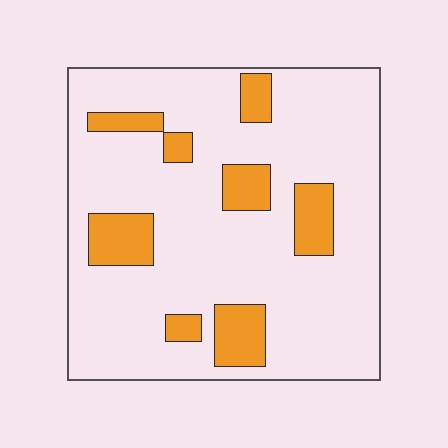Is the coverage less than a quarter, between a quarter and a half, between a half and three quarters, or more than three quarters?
Less than a quarter.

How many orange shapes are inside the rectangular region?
8.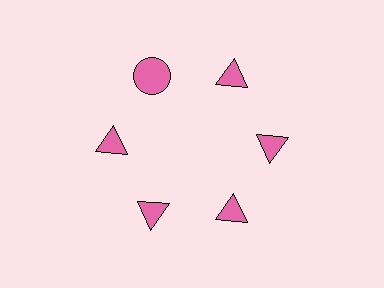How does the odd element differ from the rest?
It has a different shape: circle instead of triangle.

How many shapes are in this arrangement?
There are 6 shapes arranged in a ring pattern.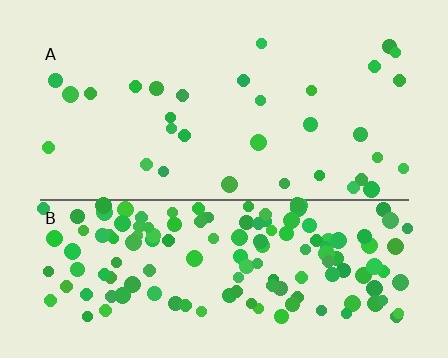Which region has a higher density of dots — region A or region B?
B (the bottom).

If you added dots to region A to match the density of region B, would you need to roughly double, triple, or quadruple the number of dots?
Approximately quadruple.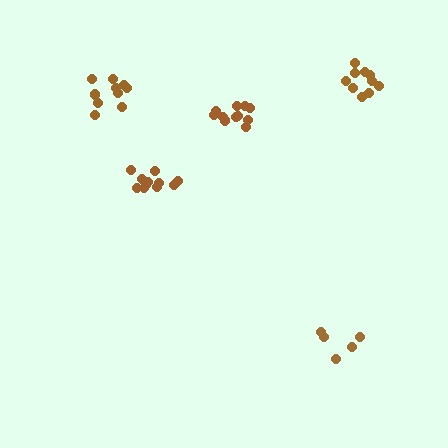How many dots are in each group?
Group 1: 10 dots, Group 2: 11 dots, Group 3: 5 dots, Group 4: 10 dots, Group 5: 11 dots (47 total).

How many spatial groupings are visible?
There are 5 spatial groupings.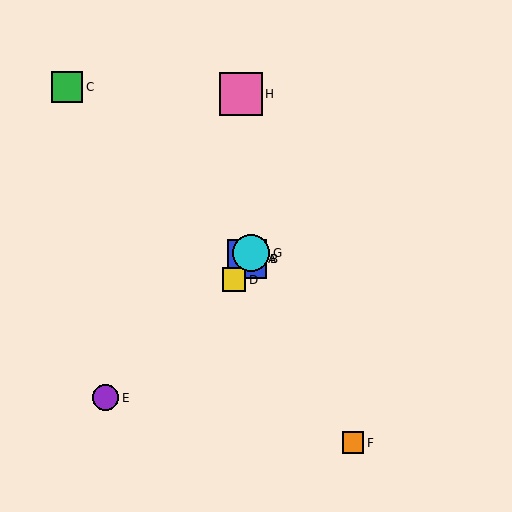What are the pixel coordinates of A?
Object A is at (247, 259).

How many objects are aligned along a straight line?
4 objects (A, B, D, G) are aligned along a straight line.